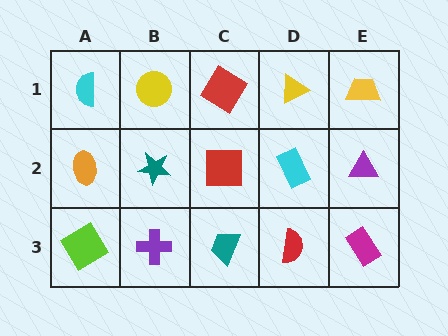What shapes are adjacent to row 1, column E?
A purple triangle (row 2, column E), a yellow triangle (row 1, column D).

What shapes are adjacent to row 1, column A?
An orange ellipse (row 2, column A), a yellow circle (row 1, column B).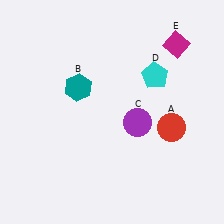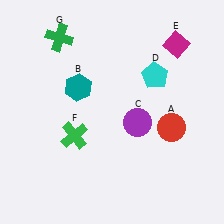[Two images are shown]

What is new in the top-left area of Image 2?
A green cross (G) was added in the top-left area of Image 2.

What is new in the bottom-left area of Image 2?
A green cross (F) was added in the bottom-left area of Image 2.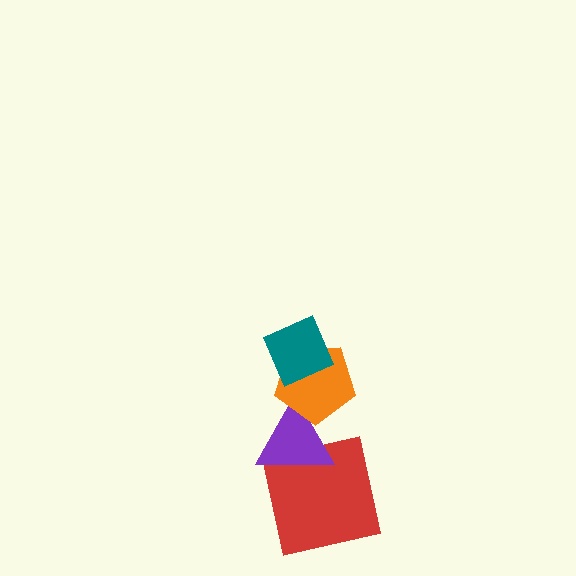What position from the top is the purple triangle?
The purple triangle is 3rd from the top.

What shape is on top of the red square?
The purple triangle is on top of the red square.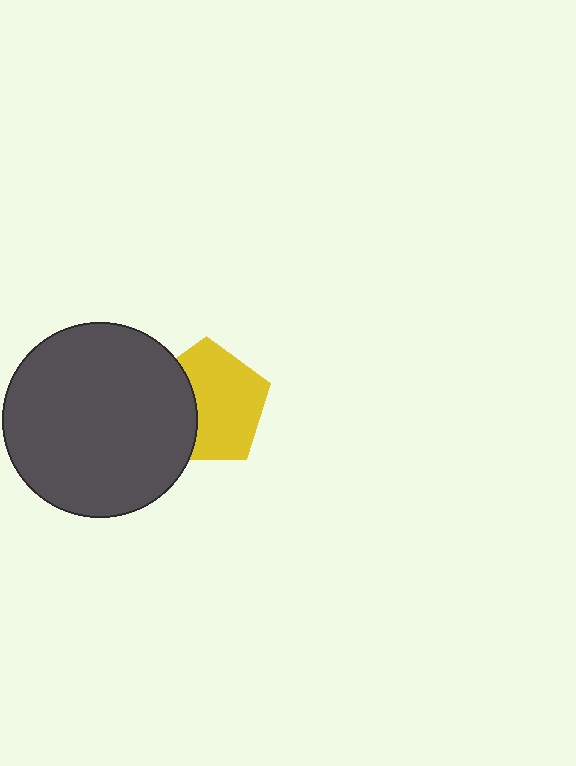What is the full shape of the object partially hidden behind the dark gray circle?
The partially hidden object is a yellow pentagon.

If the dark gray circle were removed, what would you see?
You would see the complete yellow pentagon.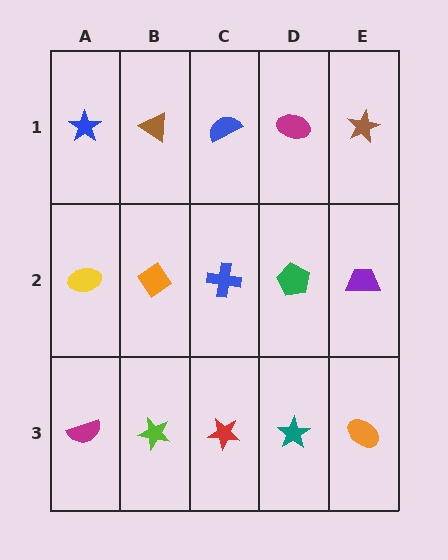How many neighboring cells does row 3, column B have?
3.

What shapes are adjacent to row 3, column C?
A blue cross (row 2, column C), a lime star (row 3, column B), a teal star (row 3, column D).